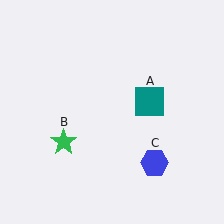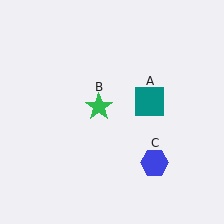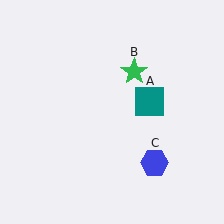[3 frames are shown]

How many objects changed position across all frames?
1 object changed position: green star (object B).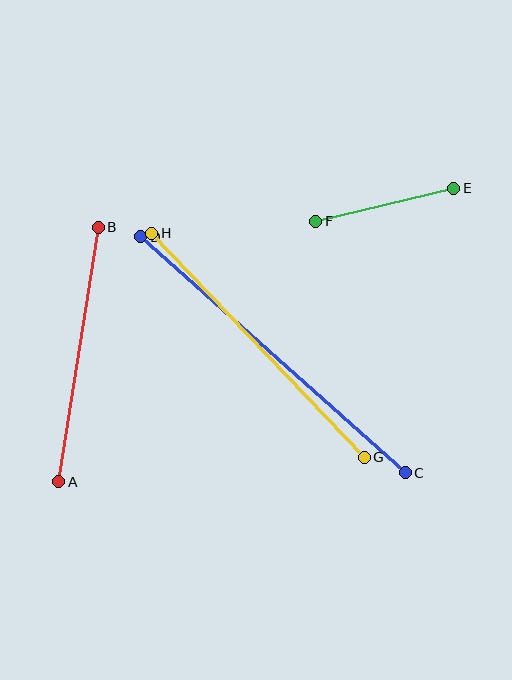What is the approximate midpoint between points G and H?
The midpoint is at approximately (258, 345) pixels.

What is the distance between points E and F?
The distance is approximately 142 pixels.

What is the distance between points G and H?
The distance is approximately 308 pixels.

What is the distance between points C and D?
The distance is approximately 354 pixels.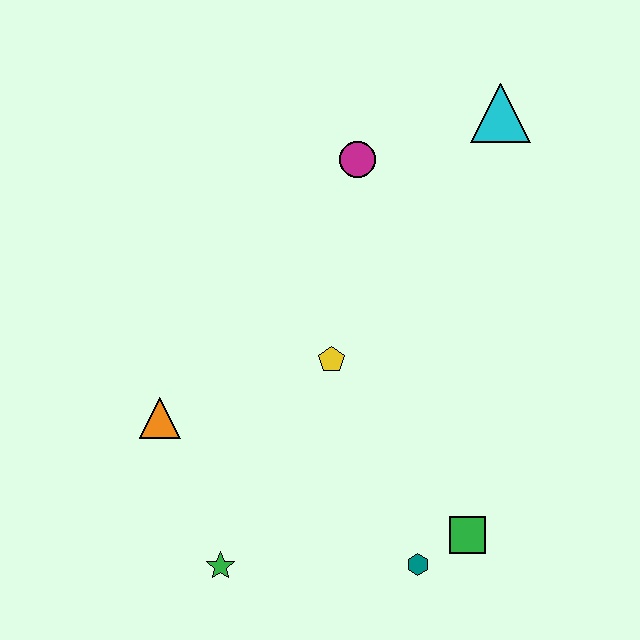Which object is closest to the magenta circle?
The cyan triangle is closest to the magenta circle.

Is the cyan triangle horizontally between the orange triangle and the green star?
No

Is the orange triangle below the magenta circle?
Yes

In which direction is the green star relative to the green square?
The green star is to the left of the green square.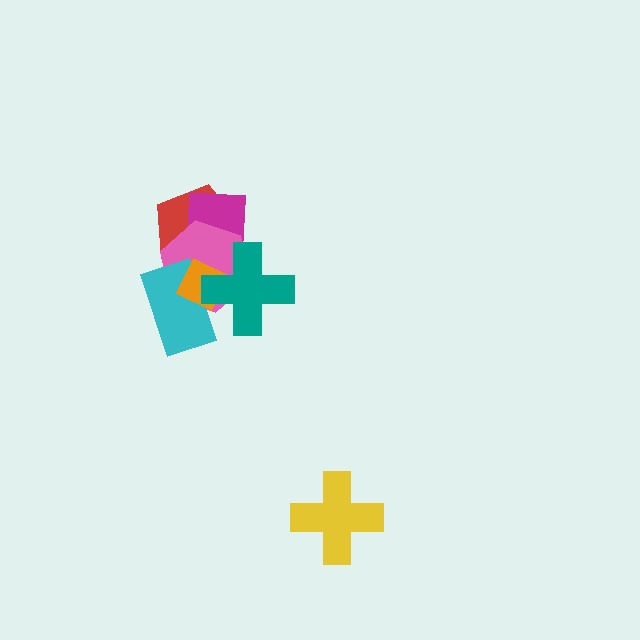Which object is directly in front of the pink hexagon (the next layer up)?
The cyan rectangle is directly in front of the pink hexagon.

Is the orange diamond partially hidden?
Yes, it is partially covered by another shape.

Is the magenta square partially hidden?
Yes, it is partially covered by another shape.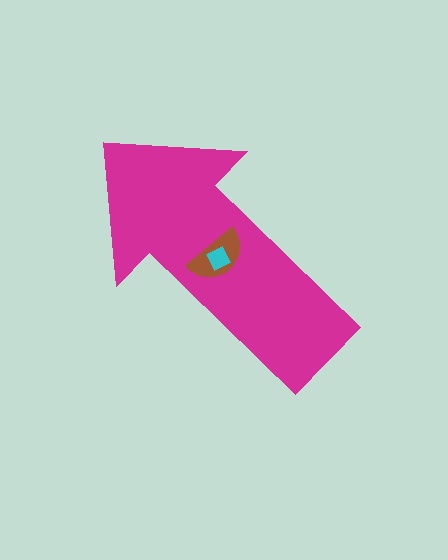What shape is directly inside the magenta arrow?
The brown semicircle.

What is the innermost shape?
The cyan diamond.